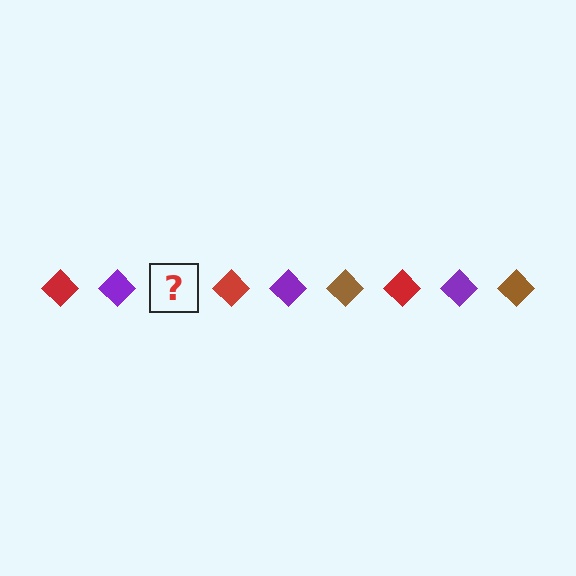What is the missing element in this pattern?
The missing element is a brown diamond.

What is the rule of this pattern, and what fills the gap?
The rule is that the pattern cycles through red, purple, brown diamonds. The gap should be filled with a brown diamond.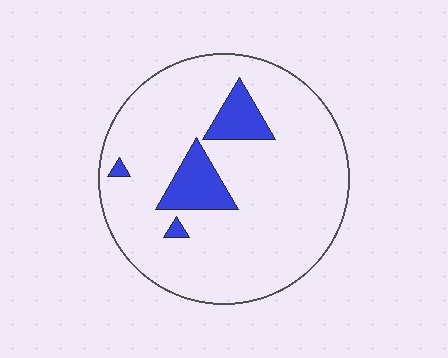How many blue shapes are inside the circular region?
4.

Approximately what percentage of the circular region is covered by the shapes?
Approximately 10%.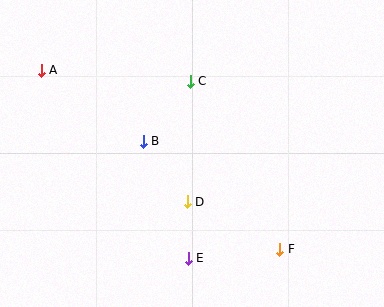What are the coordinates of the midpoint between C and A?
The midpoint between C and A is at (116, 76).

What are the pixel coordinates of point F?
Point F is at (280, 249).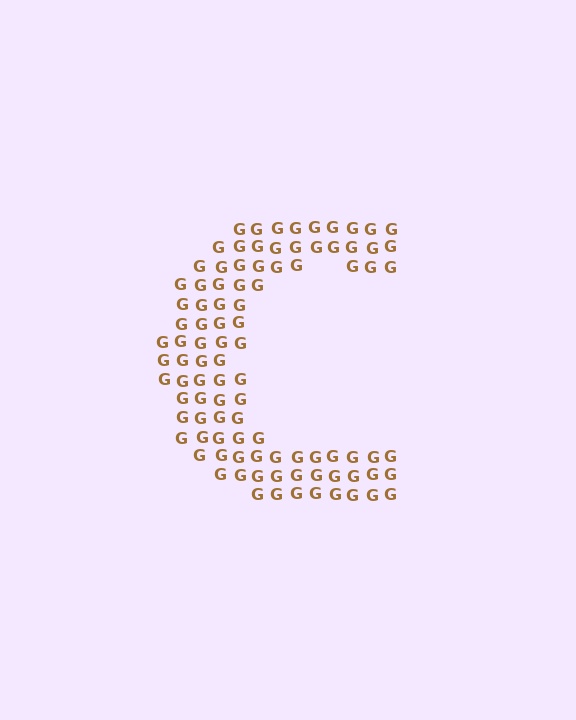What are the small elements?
The small elements are letter G's.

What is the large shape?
The large shape is the letter C.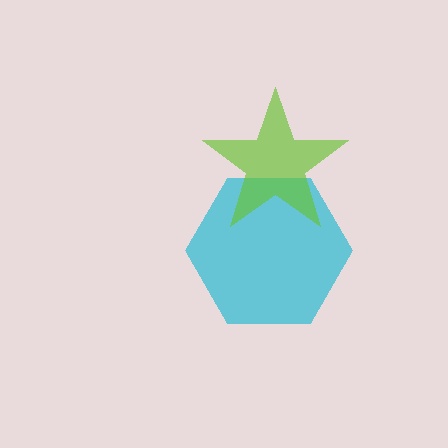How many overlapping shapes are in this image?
There are 2 overlapping shapes in the image.